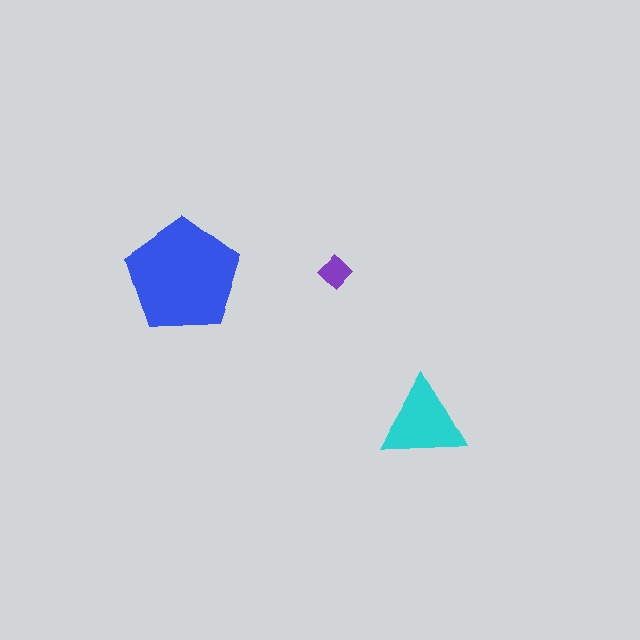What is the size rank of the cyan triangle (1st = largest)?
2nd.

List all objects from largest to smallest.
The blue pentagon, the cyan triangle, the purple diamond.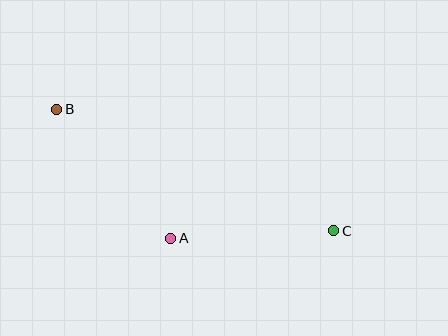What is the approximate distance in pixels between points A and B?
The distance between A and B is approximately 172 pixels.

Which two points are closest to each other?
Points A and C are closest to each other.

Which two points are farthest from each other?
Points B and C are farthest from each other.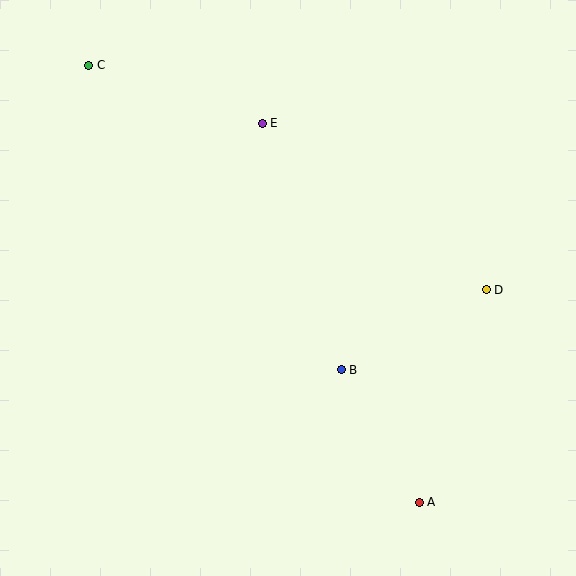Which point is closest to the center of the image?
Point B at (341, 370) is closest to the center.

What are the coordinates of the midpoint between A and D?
The midpoint between A and D is at (453, 396).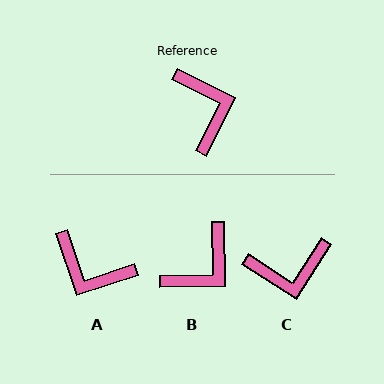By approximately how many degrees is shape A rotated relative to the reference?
Approximately 135 degrees clockwise.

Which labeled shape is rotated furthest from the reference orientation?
A, about 135 degrees away.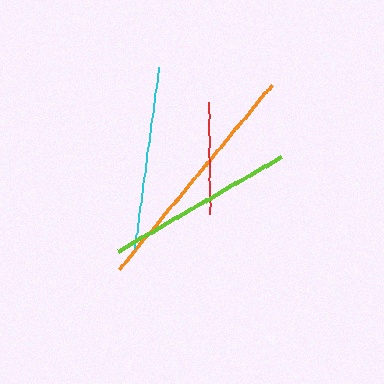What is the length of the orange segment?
The orange segment is approximately 238 pixels long.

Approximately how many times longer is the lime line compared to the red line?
The lime line is approximately 1.7 times the length of the red line.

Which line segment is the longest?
The orange line is the longest at approximately 238 pixels.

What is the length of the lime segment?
The lime segment is approximately 188 pixels long.